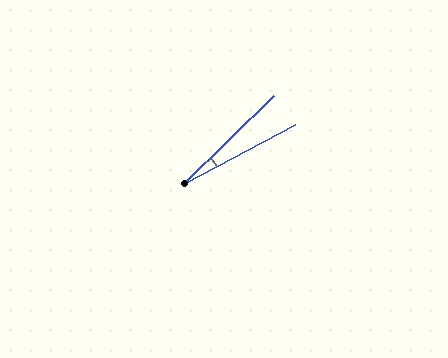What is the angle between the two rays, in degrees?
Approximately 17 degrees.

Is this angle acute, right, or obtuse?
It is acute.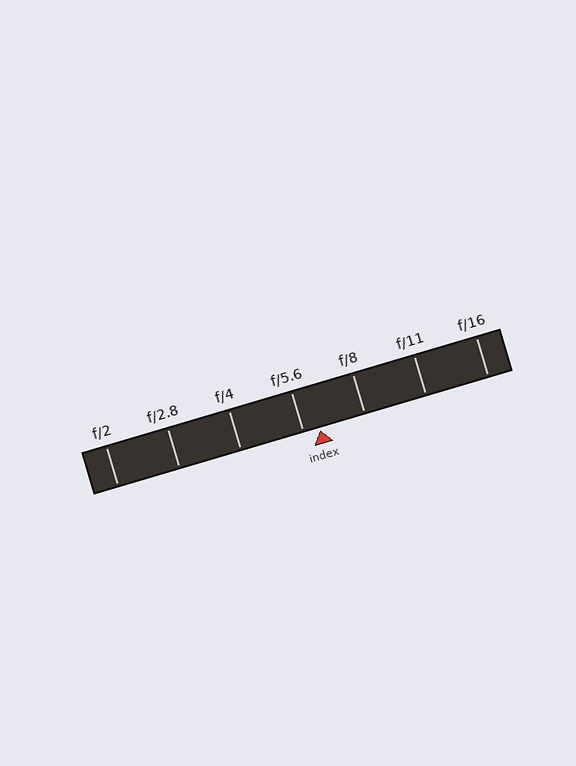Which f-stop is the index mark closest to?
The index mark is closest to f/5.6.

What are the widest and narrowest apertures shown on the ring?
The widest aperture shown is f/2 and the narrowest is f/16.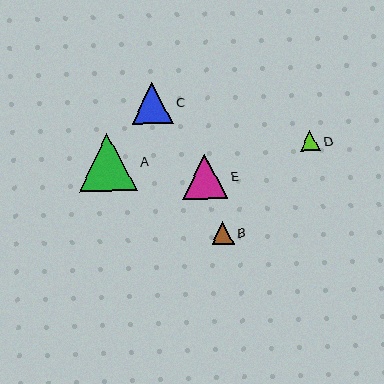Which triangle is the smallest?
Triangle D is the smallest with a size of approximately 21 pixels.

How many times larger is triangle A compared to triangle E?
Triangle A is approximately 1.3 times the size of triangle E.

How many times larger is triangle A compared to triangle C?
Triangle A is approximately 1.4 times the size of triangle C.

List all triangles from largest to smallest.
From largest to smallest: A, E, C, B, D.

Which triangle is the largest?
Triangle A is the largest with a size of approximately 58 pixels.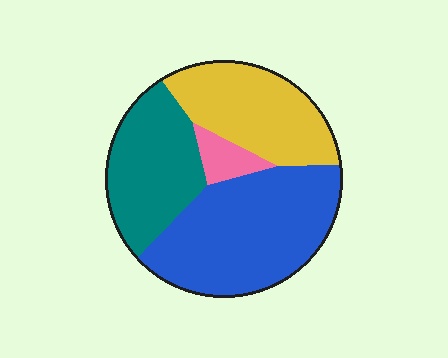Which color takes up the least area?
Pink, at roughly 5%.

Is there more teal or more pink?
Teal.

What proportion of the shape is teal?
Teal covers 26% of the shape.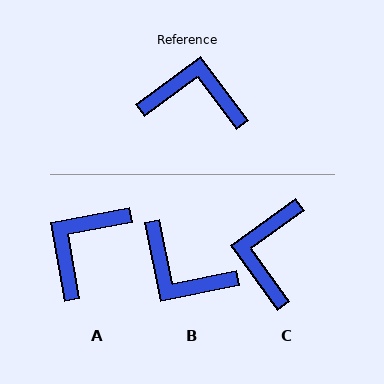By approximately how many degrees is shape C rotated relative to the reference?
Approximately 89 degrees counter-clockwise.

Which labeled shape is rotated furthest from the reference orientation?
B, about 155 degrees away.